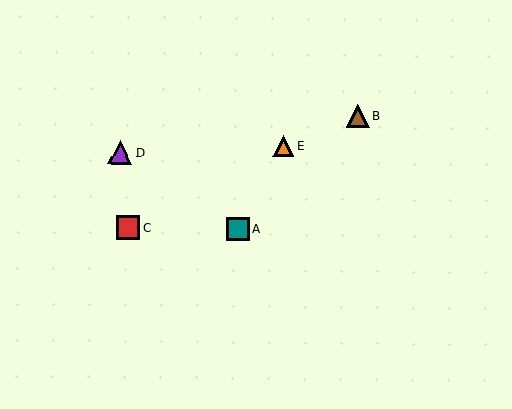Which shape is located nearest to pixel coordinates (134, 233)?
The red square (labeled C) at (128, 227) is nearest to that location.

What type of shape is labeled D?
Shape D is a purple triangle.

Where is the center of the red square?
The center of the red square is at (128, 227).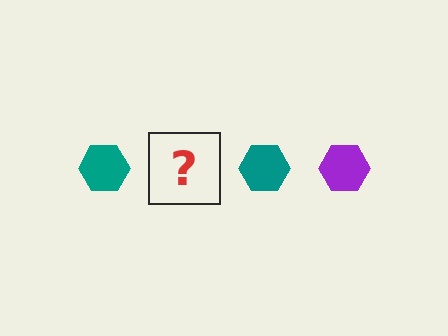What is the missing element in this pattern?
The missing element is a purple hexagon.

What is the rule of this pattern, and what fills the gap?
The rule is that the pattern cycles through teal, purple hexagons. The gap should be filled with a purple hexagon.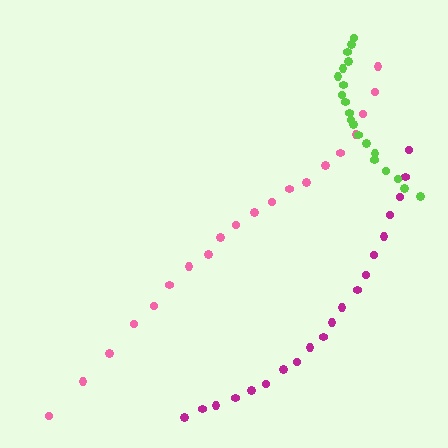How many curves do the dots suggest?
There are 3 distinct paths.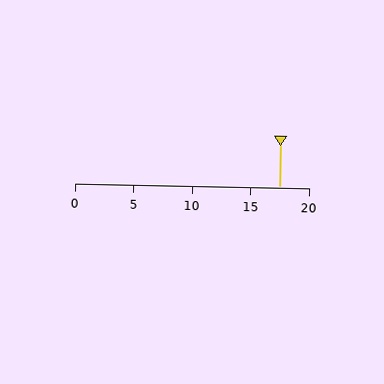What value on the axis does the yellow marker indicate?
The marker indicates approximately 17.5.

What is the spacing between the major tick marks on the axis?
The major ticks are spaced 5 apart.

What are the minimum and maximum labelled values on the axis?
The axis runs from 0 to 20.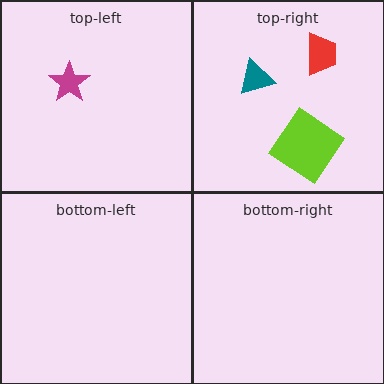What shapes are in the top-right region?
The red trapezoid, the lime diamond, the teal triangle.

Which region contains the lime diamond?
The top-right region.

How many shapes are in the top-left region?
1.